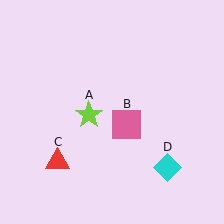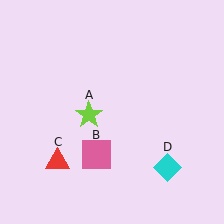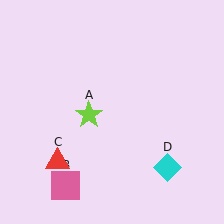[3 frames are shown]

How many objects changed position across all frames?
1 object changed position: pink square (object B).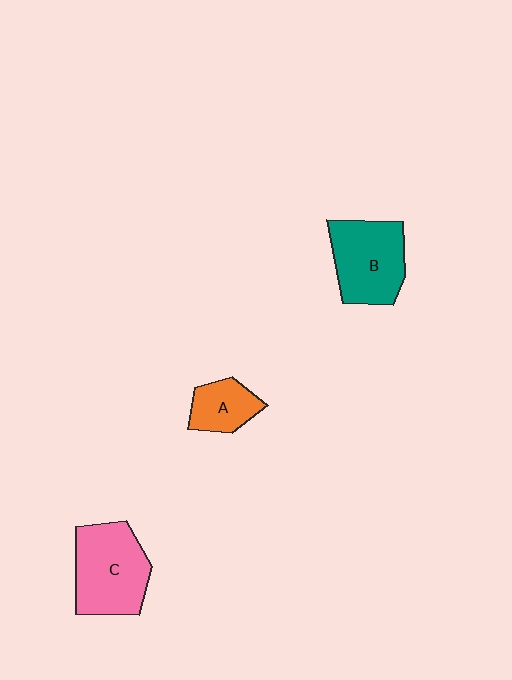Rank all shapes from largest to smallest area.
From largest to smallest: C (pink), B (teal), A (orange).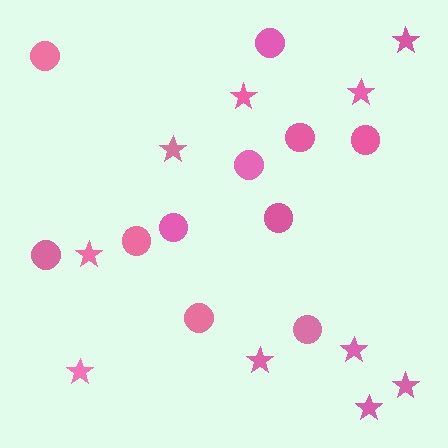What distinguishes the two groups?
There are 2 groups: one group of circles (11) and one group of stars (10).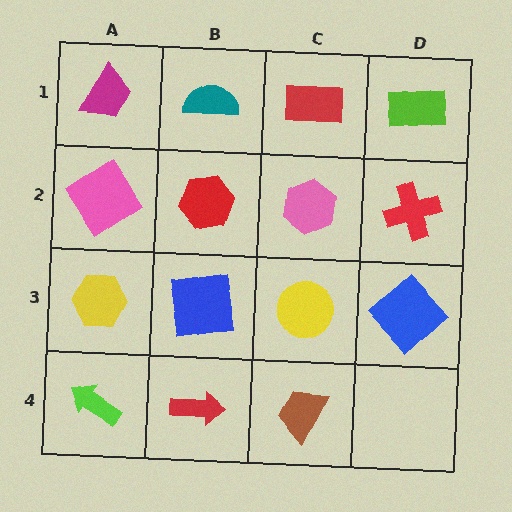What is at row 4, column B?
A red arrow.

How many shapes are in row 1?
4 shapes.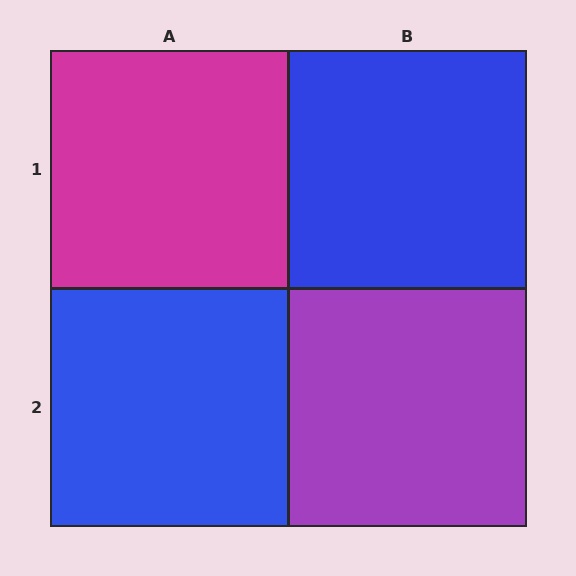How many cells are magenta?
1 cell is magenta.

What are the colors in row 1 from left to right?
Magenta, blue.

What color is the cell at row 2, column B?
Purple.